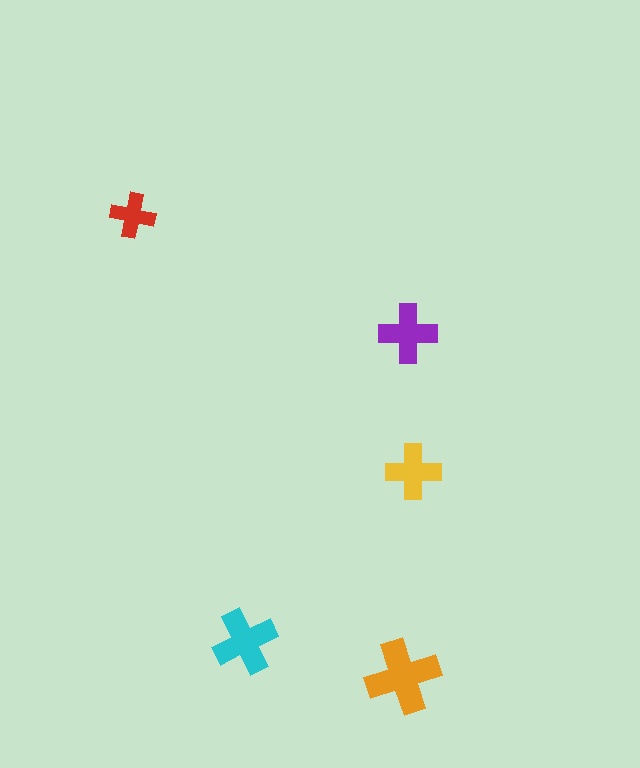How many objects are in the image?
There are 5 objects in the image.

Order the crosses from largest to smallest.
the orange one, the cyan one, the purple one, the yellow one, the red one.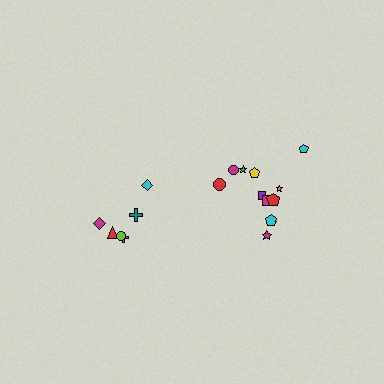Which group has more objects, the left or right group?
The right group.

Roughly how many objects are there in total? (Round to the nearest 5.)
Roughly 20 objects in total.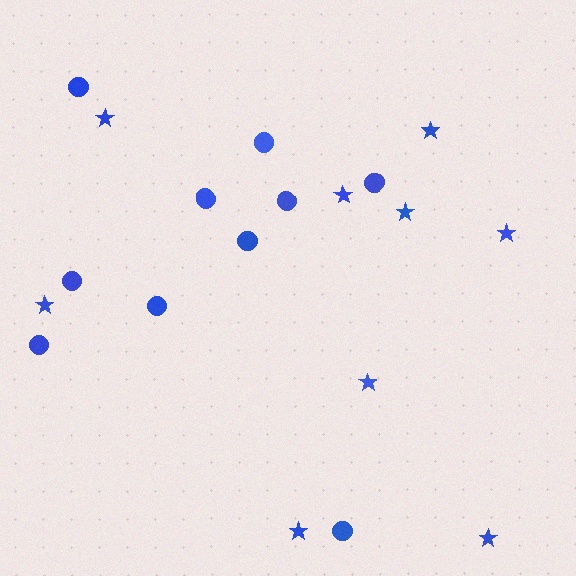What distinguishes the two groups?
There are 2 groups: one group of circles (10) and one group of stars (9).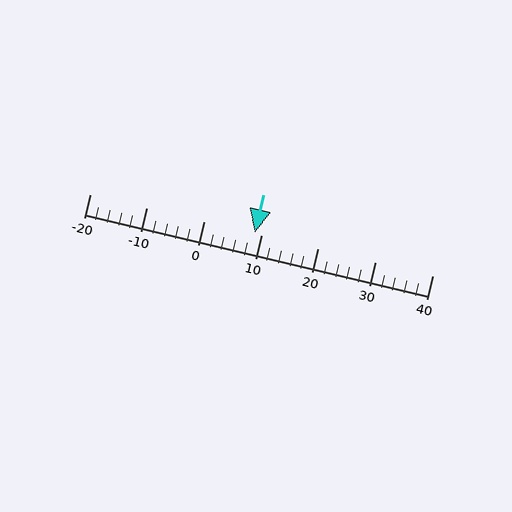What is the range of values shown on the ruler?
The ruler shows values from -20 to 40.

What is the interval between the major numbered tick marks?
The major tick marks are spaced 10 units apart.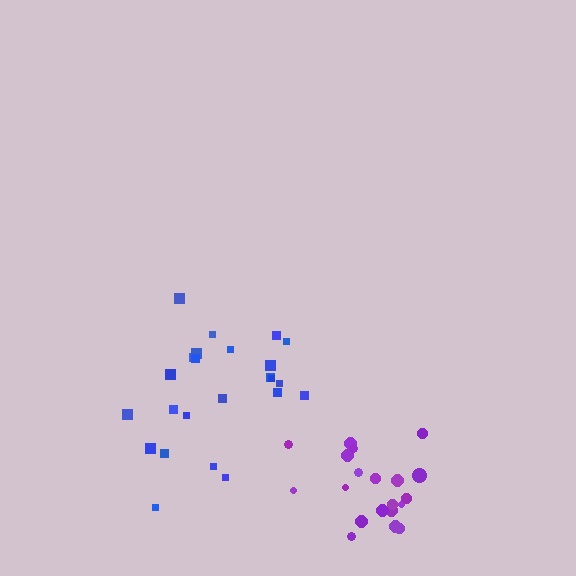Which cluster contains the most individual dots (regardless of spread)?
Blue (24).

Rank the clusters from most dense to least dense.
purple, blue.